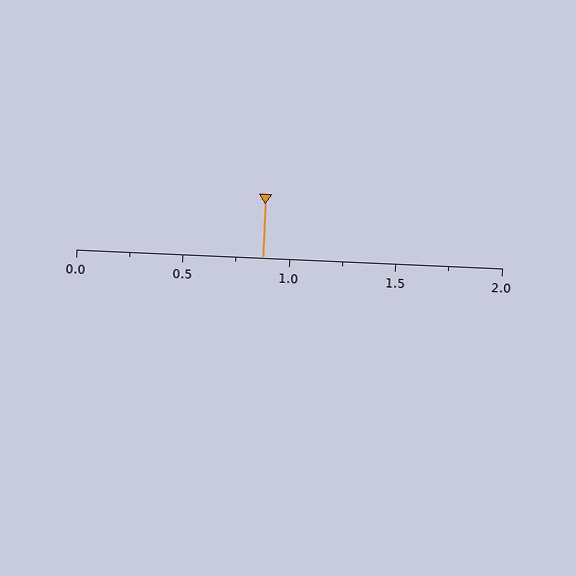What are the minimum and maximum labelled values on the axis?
The axis runs from 0.0 to 2.0.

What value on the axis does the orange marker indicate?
The marker indicates approximately 0.88.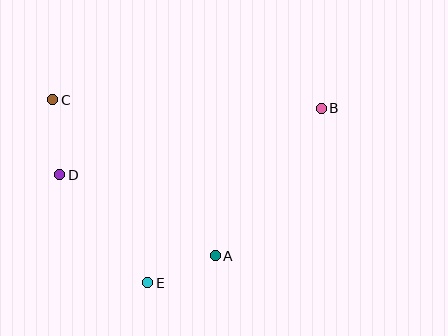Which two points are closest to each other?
Points A and E are closest to each other.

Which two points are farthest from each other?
Points B and D are farthest from each other.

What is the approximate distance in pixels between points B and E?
The distance between B and E is approximately 246 pixels.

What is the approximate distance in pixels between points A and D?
The distance between A and D is approximately 175 pixels.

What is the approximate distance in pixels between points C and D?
The distance between C and D is approximately 75 pixels.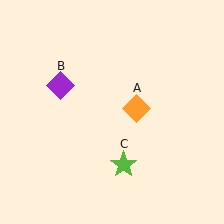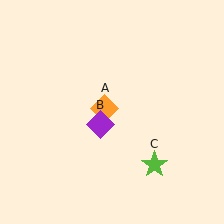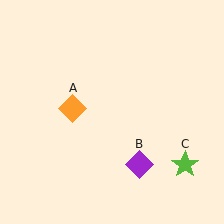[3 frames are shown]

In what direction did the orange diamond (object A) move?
The orange diamond (object A) moved left.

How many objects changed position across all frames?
3 objects changed position: orange diamond (object A), purple diamond (object B), lime star (object C).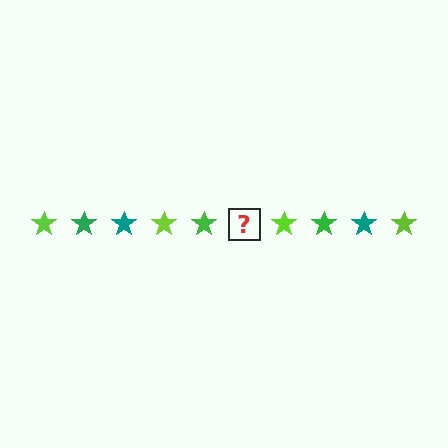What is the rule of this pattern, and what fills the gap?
The rule is that the pattern cycles through lime, green, teal stars. The gap should be filled with a teal star.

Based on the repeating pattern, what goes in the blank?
The blank should be a teal star.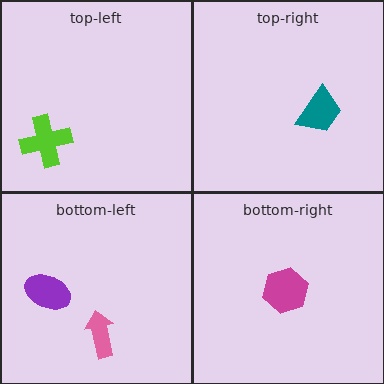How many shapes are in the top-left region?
1.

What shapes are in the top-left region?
The lime cross.